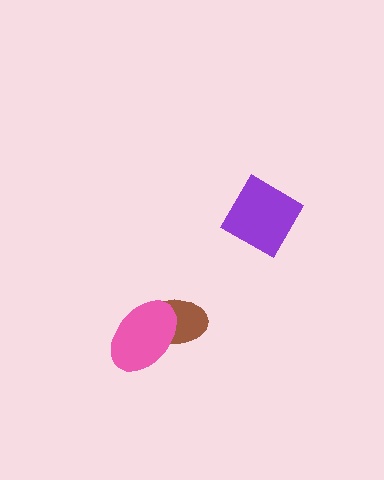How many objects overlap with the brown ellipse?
1 object overlaps with the brown ellipse.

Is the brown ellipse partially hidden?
Yes, it is partially covered by another shape.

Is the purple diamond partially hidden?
No, no other shape covers it.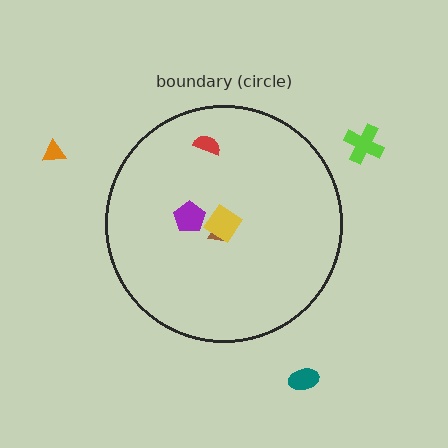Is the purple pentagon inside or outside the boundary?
Inside.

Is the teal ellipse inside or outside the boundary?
Outside.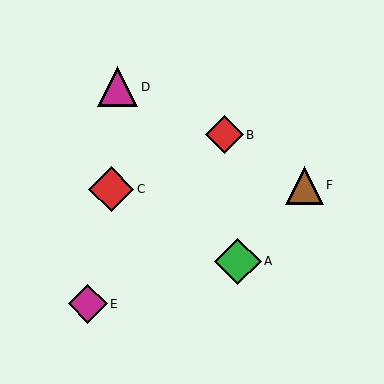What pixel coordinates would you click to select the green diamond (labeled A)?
Click at (238, 261) to select the green diamond A.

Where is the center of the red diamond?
The center of the red diamond is at (225, 135).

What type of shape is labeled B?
Shape B is a red diamond.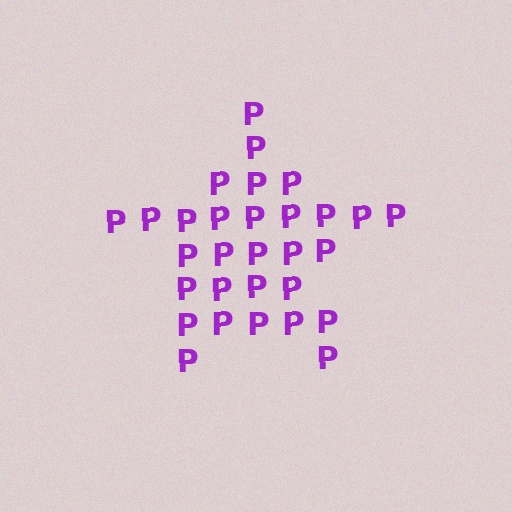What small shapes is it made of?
It is made of small letter P's.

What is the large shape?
The large shape is a star.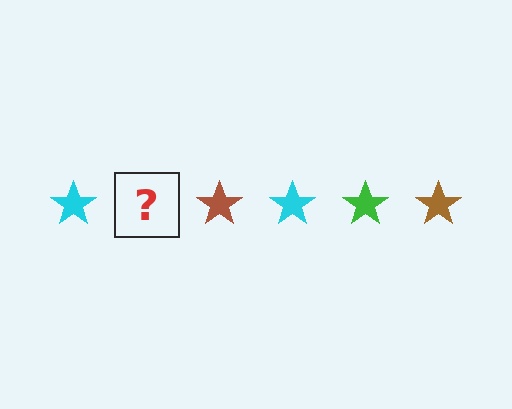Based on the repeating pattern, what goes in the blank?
The blank should be a green star.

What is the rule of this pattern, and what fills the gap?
The rule is that the pattern cycles through cyan, green, brown stars. The gap should be filled with a green star.